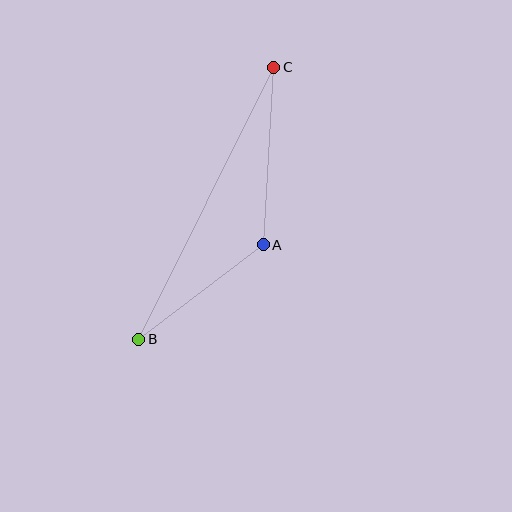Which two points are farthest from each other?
Points B and C are farthest from each other.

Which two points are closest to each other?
Points A and B are closest to each other.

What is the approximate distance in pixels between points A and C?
The distance between A and C is approximately 178 pixels.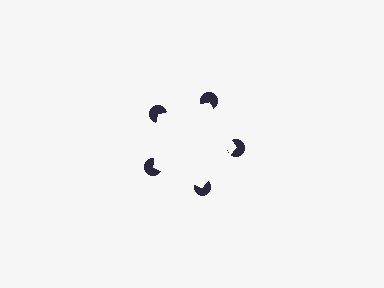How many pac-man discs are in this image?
There are 5 — one at each vertex of the illusory pentagon.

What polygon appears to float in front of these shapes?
An illusory pentagon — its edges are inferred from the aligned wedge cuts in the pac-man discs, not physically drawn.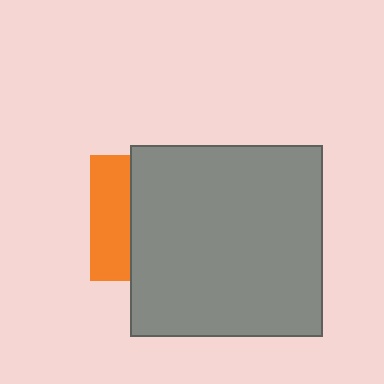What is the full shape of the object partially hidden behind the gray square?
The partially hidden object is an orange square.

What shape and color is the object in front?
The object in front is a gray square.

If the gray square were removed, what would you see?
You would see the complete orange square.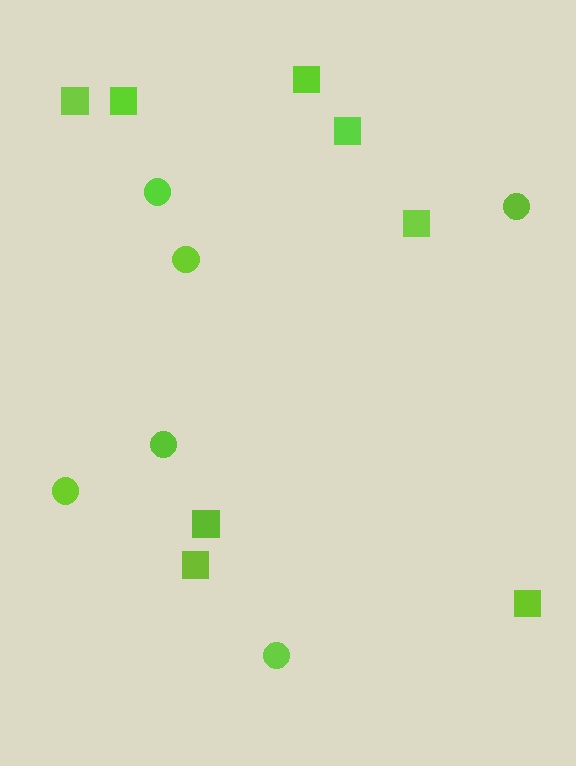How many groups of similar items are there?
There are 2 groups: one group of circles (6) and one group of squares (8).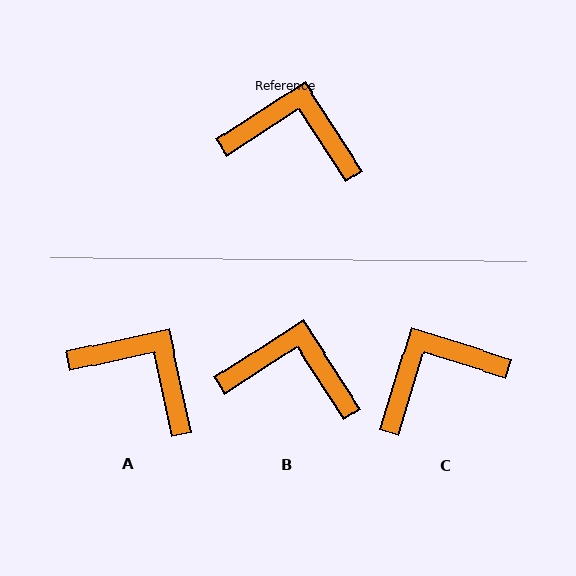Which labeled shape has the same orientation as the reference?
B.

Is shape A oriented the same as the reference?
No, it is off by about 21 degrees.